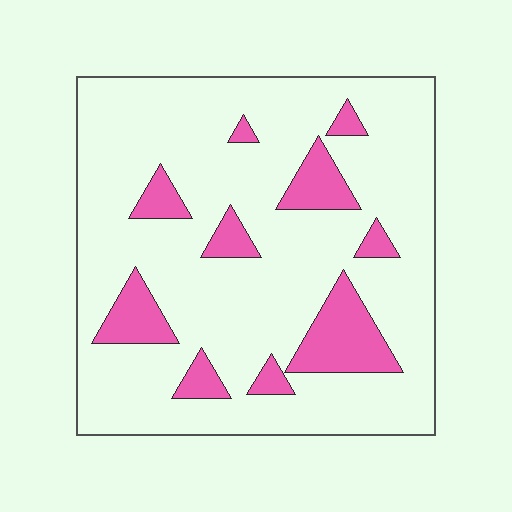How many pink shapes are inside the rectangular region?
10.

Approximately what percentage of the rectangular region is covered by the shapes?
Approximately 15%.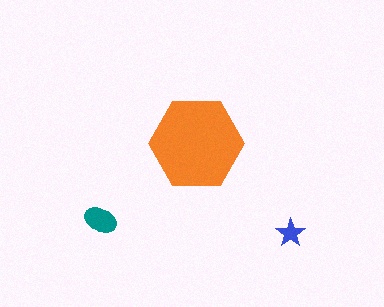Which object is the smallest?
The blue star.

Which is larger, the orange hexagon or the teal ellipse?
The orange hexagon.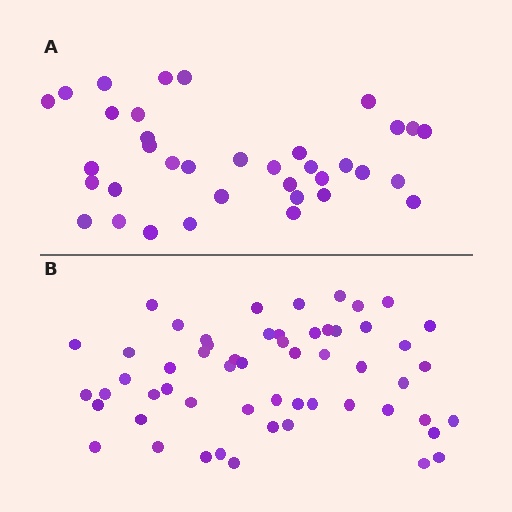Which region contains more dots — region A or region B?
Region B (the bottom region) has more dots.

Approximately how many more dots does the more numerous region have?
Region B has approximately 20 more dots than region A.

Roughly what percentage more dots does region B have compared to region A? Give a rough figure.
About 55% more.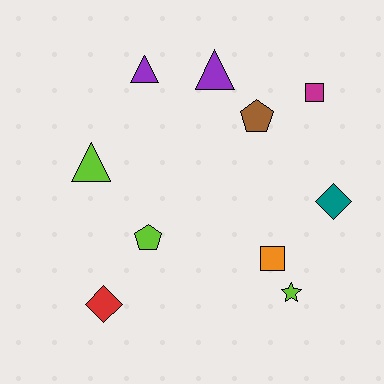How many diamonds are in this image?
There are 2 diamonds.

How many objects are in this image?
There are 10 objects.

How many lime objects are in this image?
There are 3 lime objects.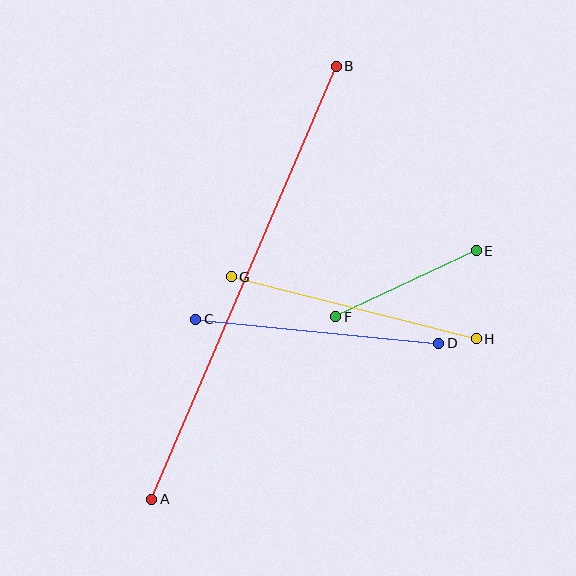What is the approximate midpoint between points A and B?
The midpoint is at approximately (244, 283) pixels.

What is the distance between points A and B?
The distance is approximately 470 pixels.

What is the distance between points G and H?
The distance is approximately 253 pixels.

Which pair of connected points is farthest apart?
Points A and B are farthest apart.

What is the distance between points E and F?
The distance is approximately 156 pixels.